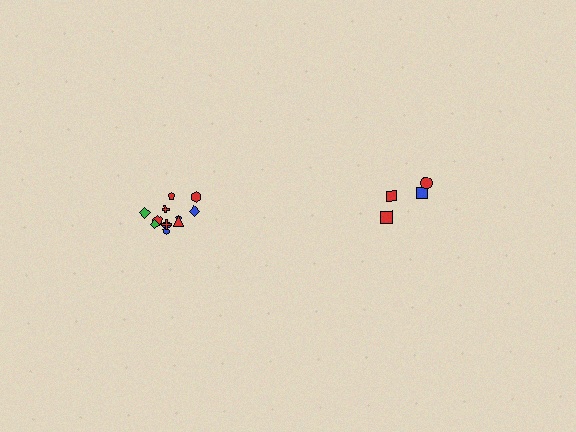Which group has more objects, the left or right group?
The left group.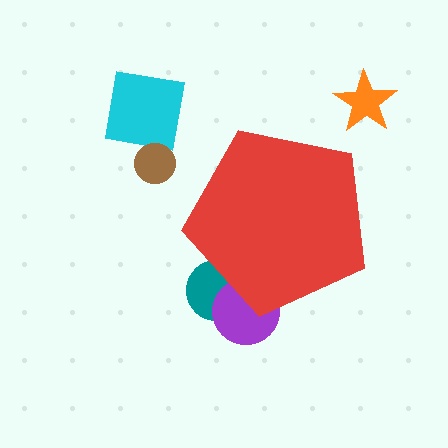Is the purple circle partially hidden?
Yes, the purple circle is partially hidden behind the red pentagon.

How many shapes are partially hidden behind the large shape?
2 shapes are partially hidden.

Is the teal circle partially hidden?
Yes, the teal circle is partially hidden behind the red pentagon.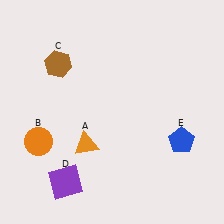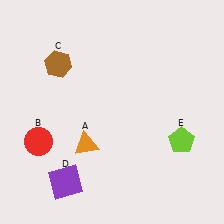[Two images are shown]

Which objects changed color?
B changed from orange to red. E changed from blue to lime.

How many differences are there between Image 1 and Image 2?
There are 2 differences between the two images.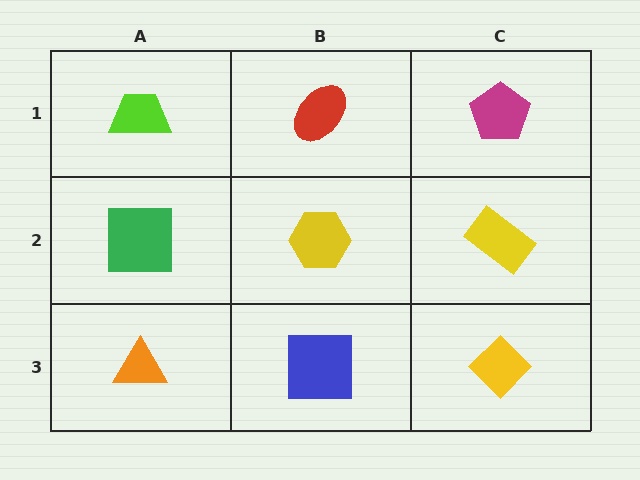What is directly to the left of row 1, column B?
A lime trapezoid.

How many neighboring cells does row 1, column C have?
2.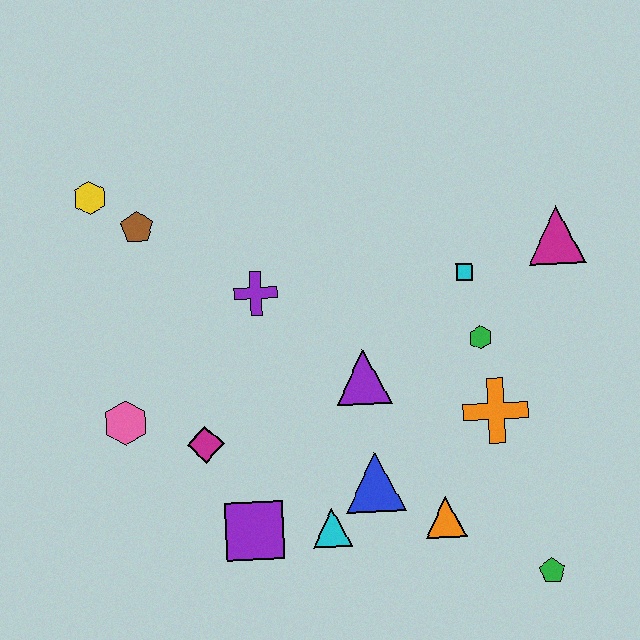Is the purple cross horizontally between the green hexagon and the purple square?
Yes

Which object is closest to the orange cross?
The green hexagon is closest to the orange cross.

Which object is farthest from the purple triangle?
The yellow hexagon is farthest from the purple triangle.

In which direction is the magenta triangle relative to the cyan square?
The magenta triangle is to the right of the cyan square.